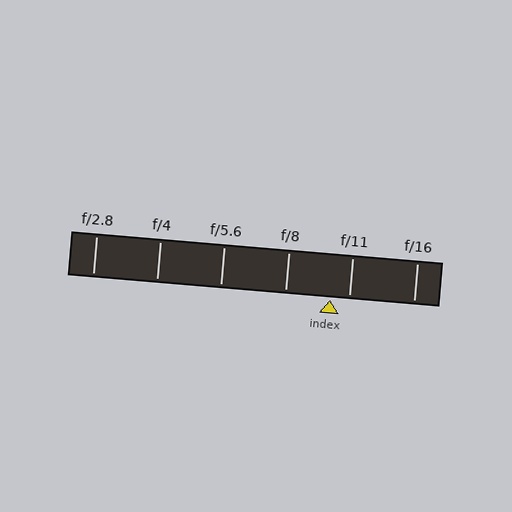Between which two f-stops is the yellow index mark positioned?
The index mark is between f/8 and f/11.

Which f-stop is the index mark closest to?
The index mark is closest to f/11.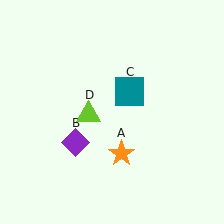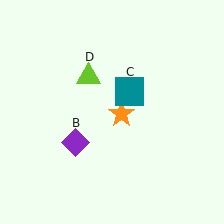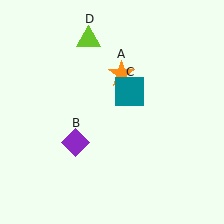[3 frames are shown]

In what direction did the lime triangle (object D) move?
The lime triangle (object D) moved up.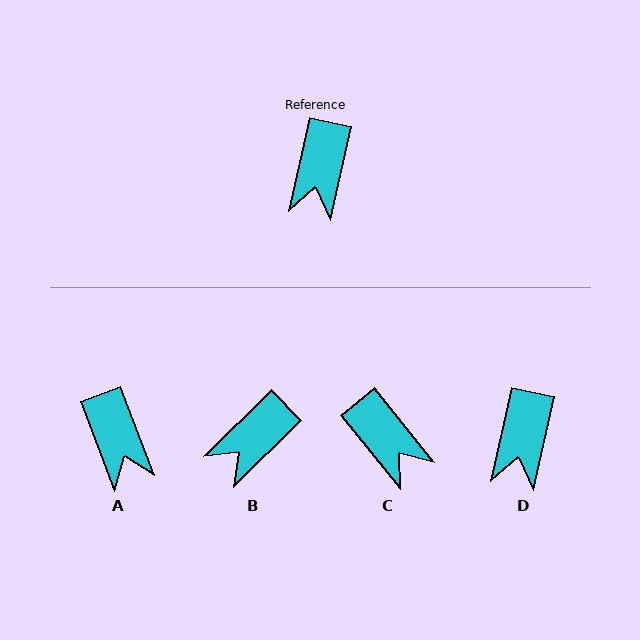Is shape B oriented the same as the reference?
No, it is off by about 33 degrees.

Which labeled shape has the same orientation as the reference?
D.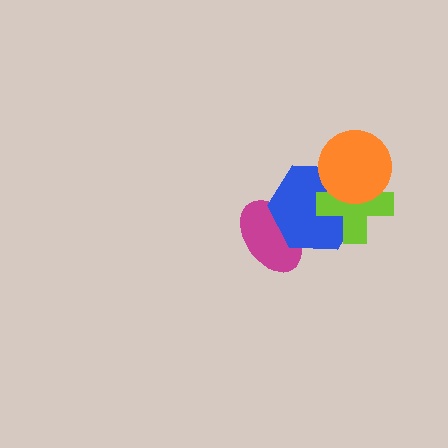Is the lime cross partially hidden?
Yes, it is partially covered by another shape.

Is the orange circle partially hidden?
No, no other shape covers it.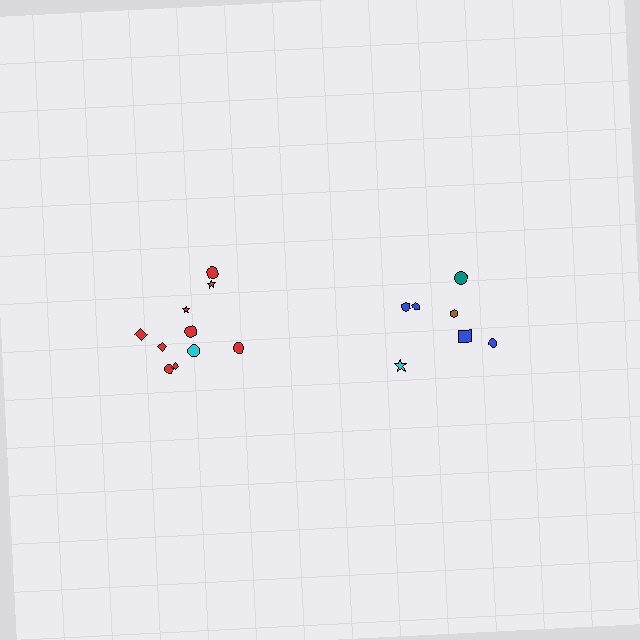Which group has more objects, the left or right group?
The left group.